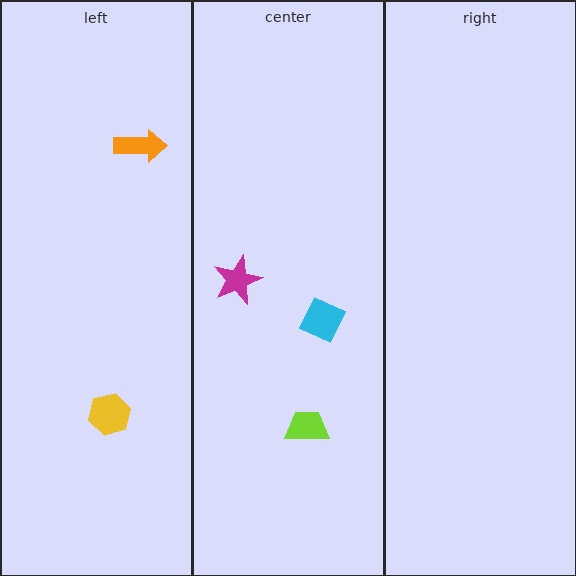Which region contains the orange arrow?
The left region.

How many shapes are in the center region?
3.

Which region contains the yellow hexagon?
The left region.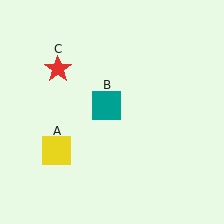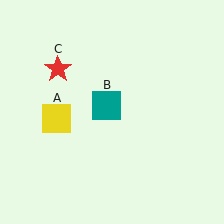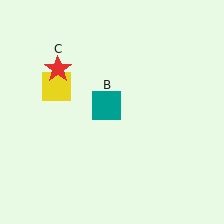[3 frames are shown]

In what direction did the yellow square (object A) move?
The yellow square (object A) moved up.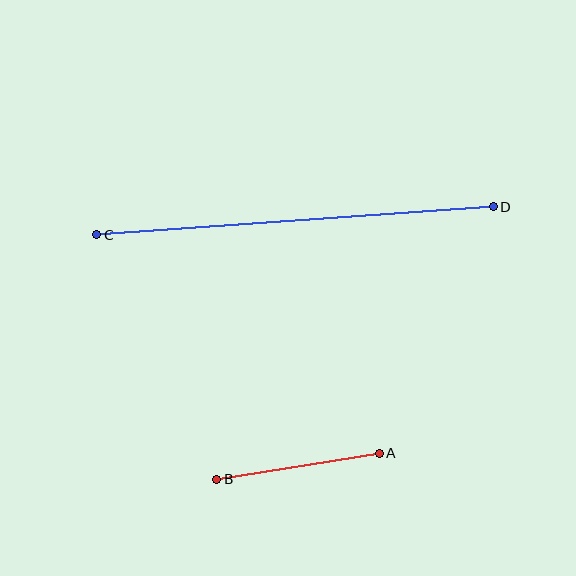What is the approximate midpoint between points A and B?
The midpoint is at approximately (298, 466) pixels.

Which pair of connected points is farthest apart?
Points C and D are farthest apart.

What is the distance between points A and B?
The distance is approximately 164 pixels.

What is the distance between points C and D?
The distance is approximately 398 pixels.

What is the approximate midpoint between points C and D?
The midpoint is at approximately (295, 221) pixels.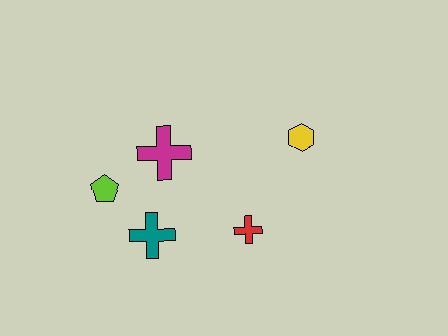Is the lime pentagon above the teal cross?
Yes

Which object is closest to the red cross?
The teal cross is closest to the red cross.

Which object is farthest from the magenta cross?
The yellow hexagon is farthest from the magenta cross.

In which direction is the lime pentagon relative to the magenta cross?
The lime pentagon is to the left of the magenta cross.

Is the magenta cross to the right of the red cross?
No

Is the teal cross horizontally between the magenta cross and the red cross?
No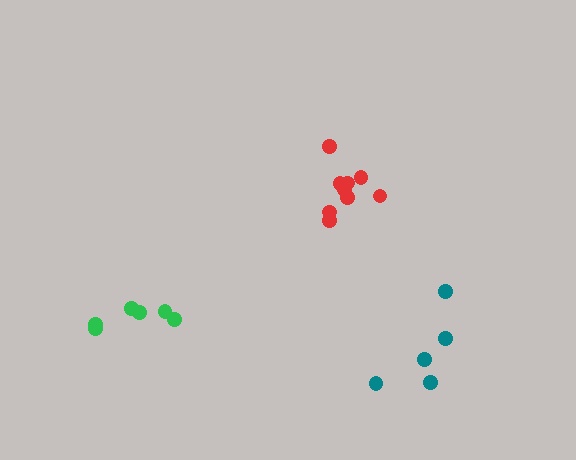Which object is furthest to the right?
The teal cluster is rightmost.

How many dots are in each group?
Group 1: 9 dots, Group 2: 6 dots, Group 3: 5 dots (20 total).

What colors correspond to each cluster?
The clusters are colored: red, green, teal.